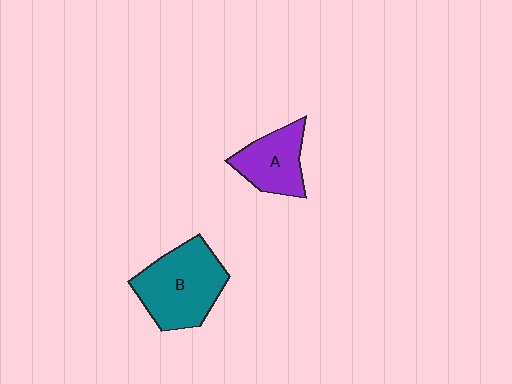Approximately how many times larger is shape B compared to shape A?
Approximately 1.5 times.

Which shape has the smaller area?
Shape A (purple).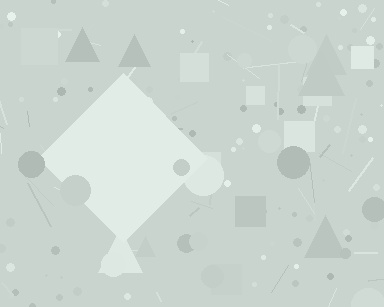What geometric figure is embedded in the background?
A diamond is embedded in the background.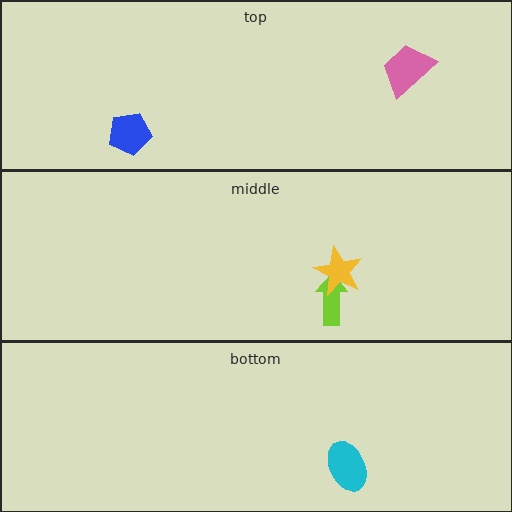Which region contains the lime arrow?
The middle region.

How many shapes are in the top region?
2.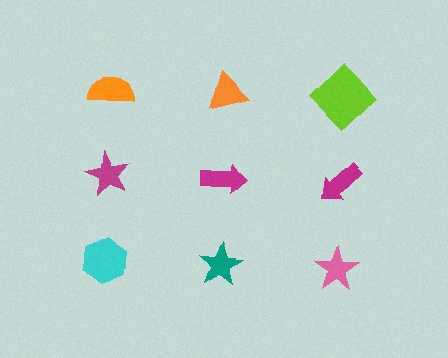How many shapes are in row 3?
3 shapes.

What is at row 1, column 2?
An orange triangle.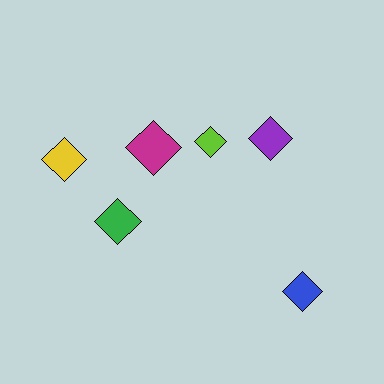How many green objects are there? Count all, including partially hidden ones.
There is 1 green object.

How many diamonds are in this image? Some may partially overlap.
There are 6 diamonds.